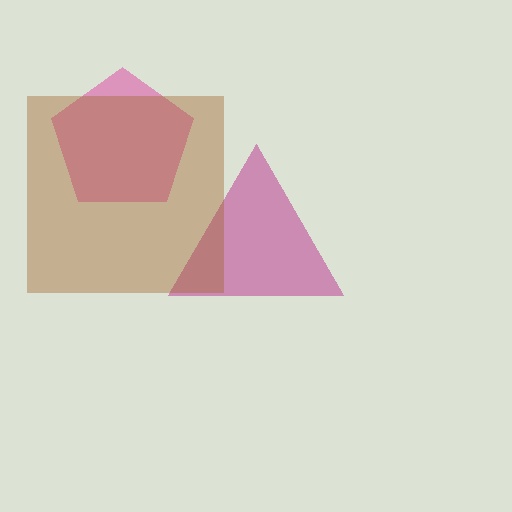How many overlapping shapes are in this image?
There are 3 overlapping shapes in the image.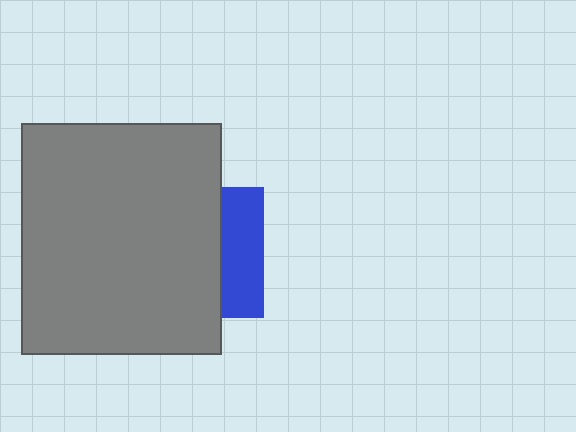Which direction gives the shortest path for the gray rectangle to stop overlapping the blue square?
Moving left gives the shortest separation.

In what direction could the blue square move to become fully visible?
The blue square could move right. That would shift it out from behind the gray rectangle entirely.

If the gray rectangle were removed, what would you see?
You would see the complete blue square.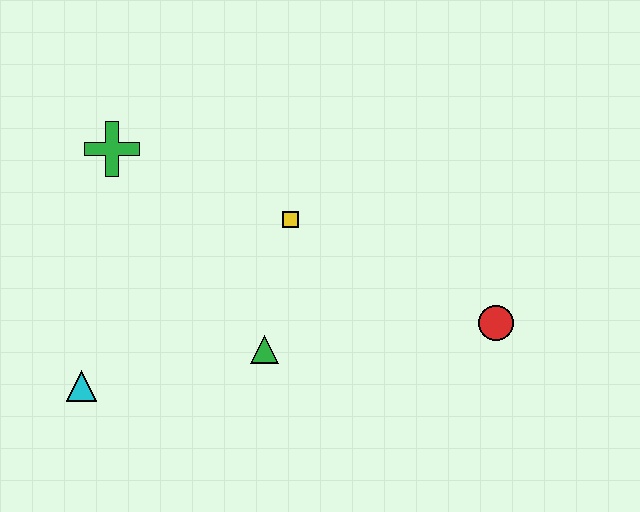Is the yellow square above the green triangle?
Yes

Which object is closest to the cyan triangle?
The green triangle is closest to the cyan triangle.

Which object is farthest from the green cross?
The red circle is farthest from the green cross.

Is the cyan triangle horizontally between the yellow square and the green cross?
No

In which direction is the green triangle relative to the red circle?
The green triangle is to the left of the red circle.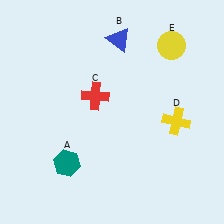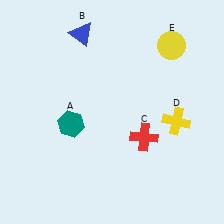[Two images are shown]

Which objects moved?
The objects that moved are: the teal hexagon (A), the blue triangle (B), the red cross (C).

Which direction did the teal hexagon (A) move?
The teal hexagon (A) moved up.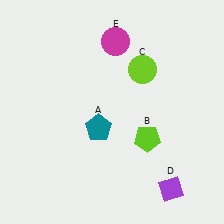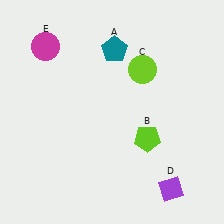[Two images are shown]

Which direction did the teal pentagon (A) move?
The teal pentagon (A) moved up.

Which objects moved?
The objects that moved are: the teal pentagon (A), the magenta circle (E).